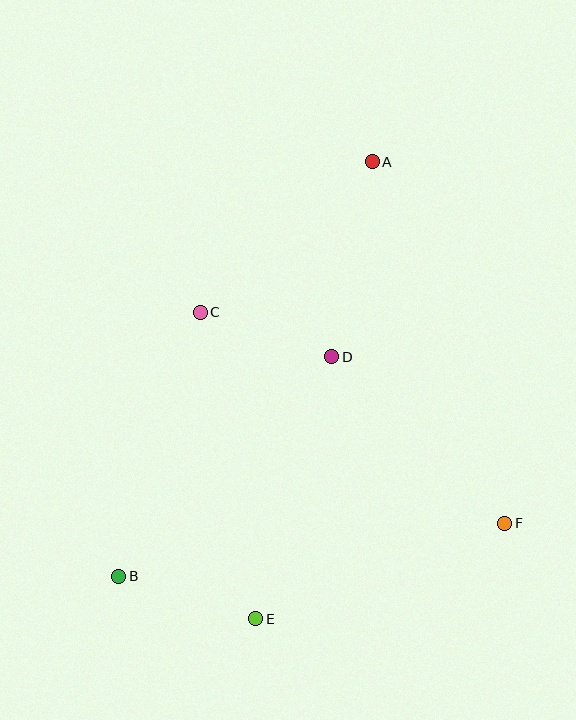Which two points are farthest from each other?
Points A and B are farthest from each other.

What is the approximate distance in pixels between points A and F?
The distance between A and F is approximately 385 pixels.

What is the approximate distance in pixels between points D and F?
The distance between D and F is approximately 240 pixels.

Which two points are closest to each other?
Points C and D are closest to each other.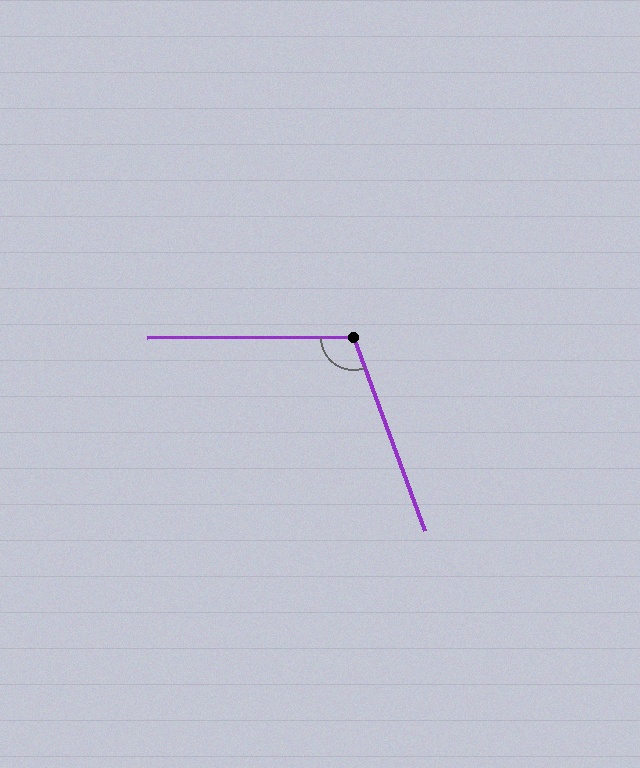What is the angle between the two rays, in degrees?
Approximately 110 degrees.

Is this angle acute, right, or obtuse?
It is obtuse.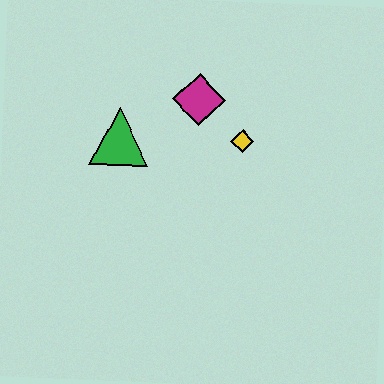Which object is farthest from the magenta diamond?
The green triangle is farthest from the magenta diamond.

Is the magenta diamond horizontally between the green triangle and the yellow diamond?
Yes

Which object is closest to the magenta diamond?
The yellow diamond is closest to the magenta diamond.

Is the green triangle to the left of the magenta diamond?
Yes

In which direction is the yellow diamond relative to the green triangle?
The yellow diamond is to the right of the green triangle.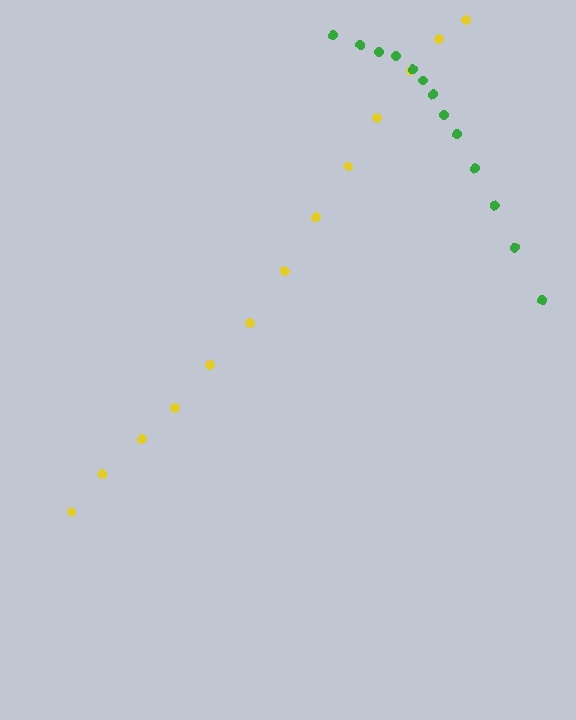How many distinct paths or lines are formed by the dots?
There are 2 distinct paths.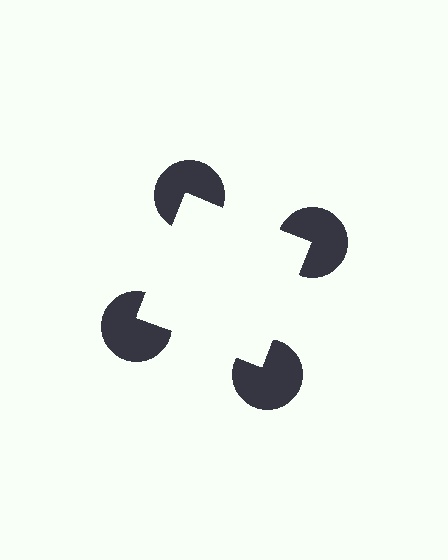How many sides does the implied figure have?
4 sides.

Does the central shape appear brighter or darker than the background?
It typically appears slightly brighter than the background, even though no actual brightness change is drawn.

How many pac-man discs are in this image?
There are 4 — one at each vertex of the illusory square.